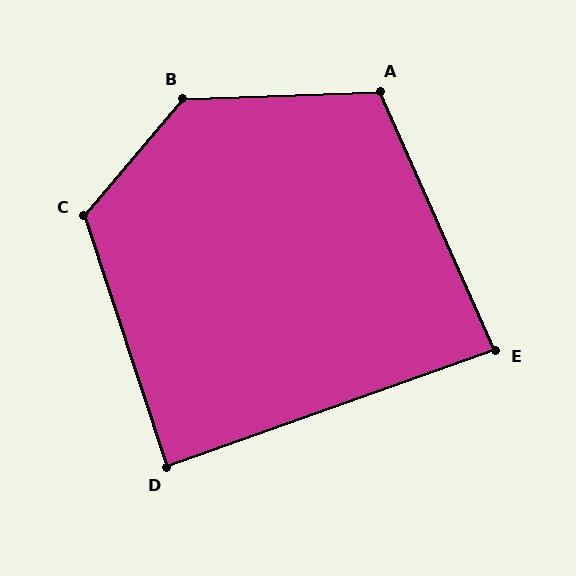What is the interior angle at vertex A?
Approximately 112 degrees (obtuse).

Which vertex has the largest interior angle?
B, at approximately 132 degrees.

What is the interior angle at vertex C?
Approximately 122 degrees (obtuse).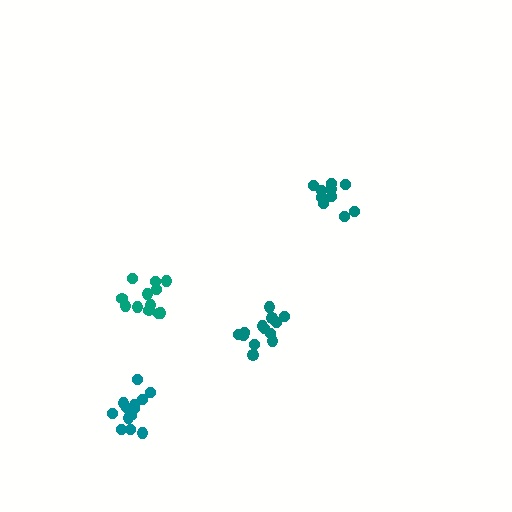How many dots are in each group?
Group 1: 13 dots, Group 2: 12 dots, Group 3: 10 dots, Group 4: 13 dots (48 total).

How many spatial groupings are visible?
There are 4 spatial groupings.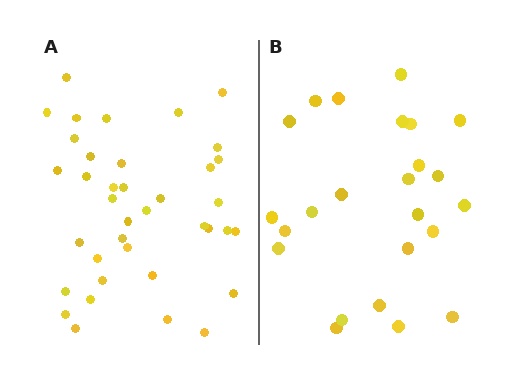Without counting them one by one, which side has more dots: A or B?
Region A (the left region) has more dots.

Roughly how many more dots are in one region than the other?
Region A has approximately 15 more dots than region B.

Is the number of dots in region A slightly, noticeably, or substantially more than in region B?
Region A has substantially more. The ratio is roughly 1.6 to 1.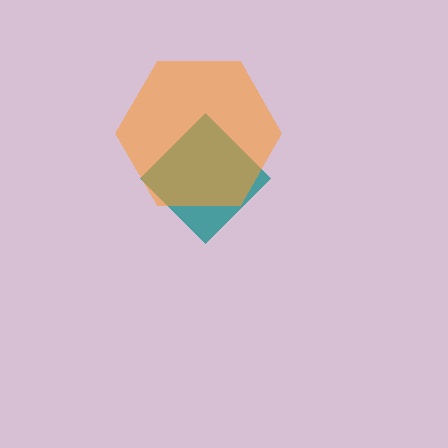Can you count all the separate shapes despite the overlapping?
Yes, there are 2 separate shapes.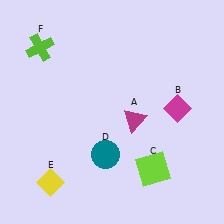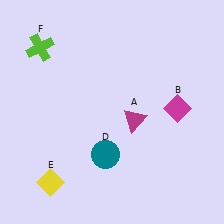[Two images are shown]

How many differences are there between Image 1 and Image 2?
There is 1 difference between the two images.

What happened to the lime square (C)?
The lime square (C) was removed in Image 2. It was in the bottom-right area of Image 1.